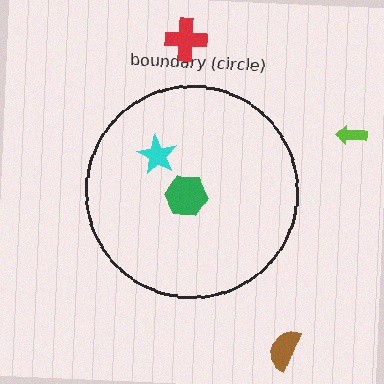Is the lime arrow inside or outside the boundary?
Outside.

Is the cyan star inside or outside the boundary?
Inside.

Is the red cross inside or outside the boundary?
Outside.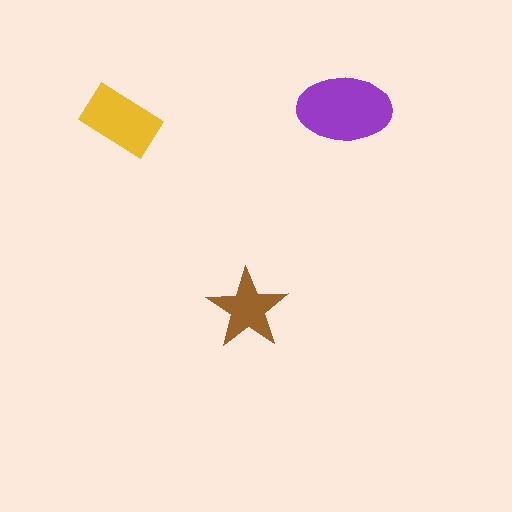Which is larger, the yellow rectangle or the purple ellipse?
The purple ellipse.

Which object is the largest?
The purple ellipse.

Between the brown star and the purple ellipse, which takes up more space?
The purple ellipse.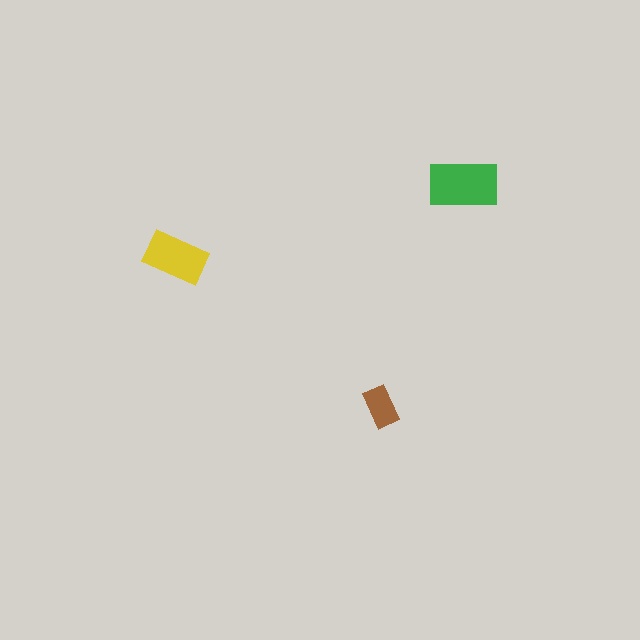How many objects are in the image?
There are 3 objects in the image.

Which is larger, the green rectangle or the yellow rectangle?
The green one.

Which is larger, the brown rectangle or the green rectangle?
The green one.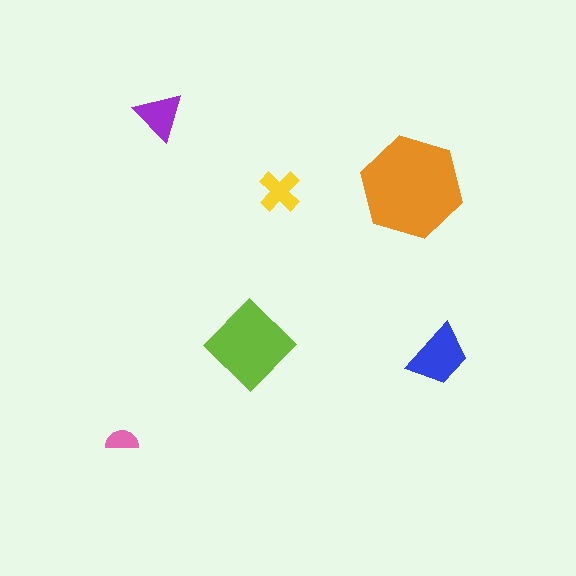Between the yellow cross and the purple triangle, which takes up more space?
The purple triangle.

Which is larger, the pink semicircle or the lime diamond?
The lime diamond.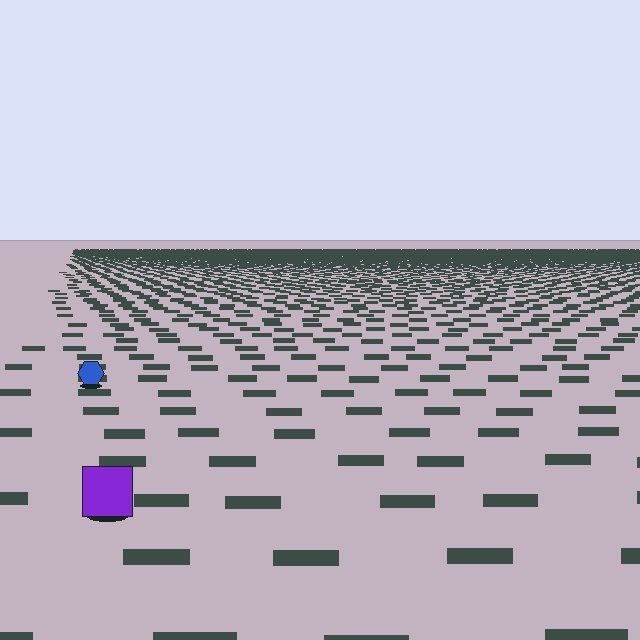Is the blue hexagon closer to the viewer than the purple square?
No. The purple square is closer — you can tell from the texture gradient: the ground texture is coarser near it.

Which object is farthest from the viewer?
The blue hexagon is farthest from the viewer. It appears smaller and the ground texture around it is denser.